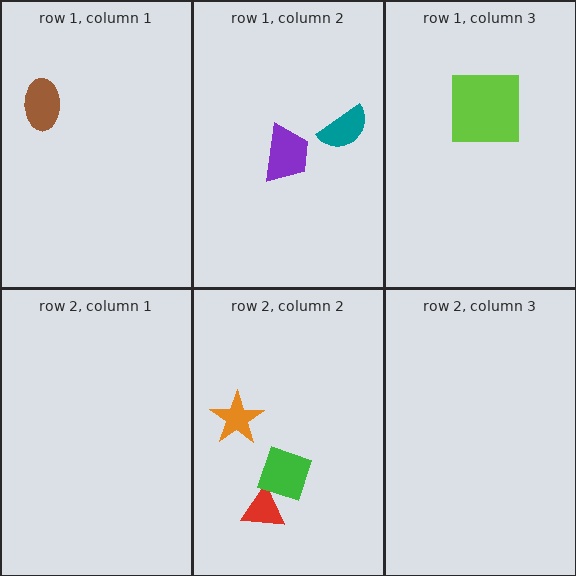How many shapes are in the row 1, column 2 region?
2.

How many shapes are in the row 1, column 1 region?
1.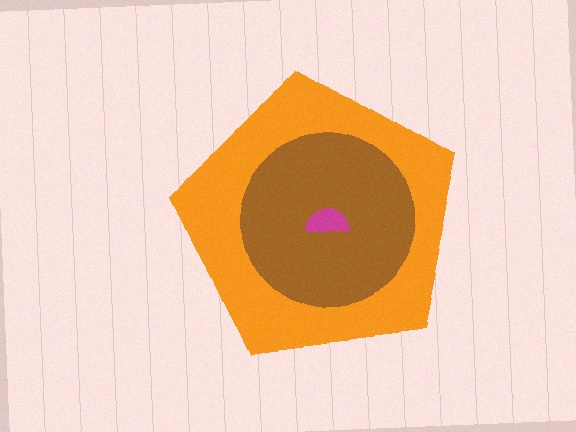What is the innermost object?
The magenta semicircle.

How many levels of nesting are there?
3.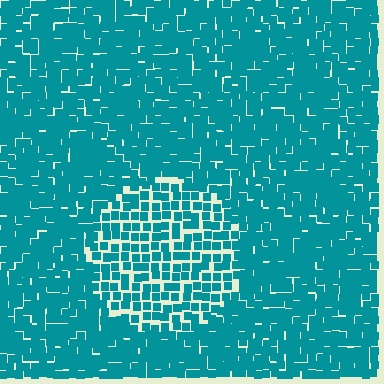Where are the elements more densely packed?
The elements are more densely packed outside the circle boundary.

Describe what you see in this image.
The image contains small teal elements arranged at two different densities. A circle-shaped region is visible where the elements are less densely packed than the surrounding area.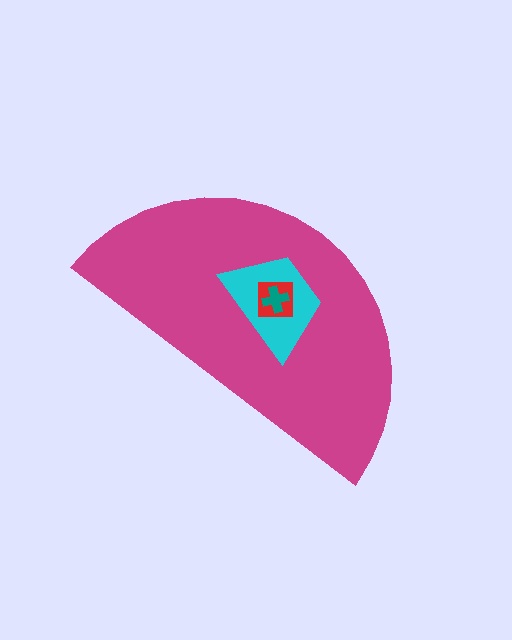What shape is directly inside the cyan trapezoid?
The red square.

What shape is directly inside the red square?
The teal cross.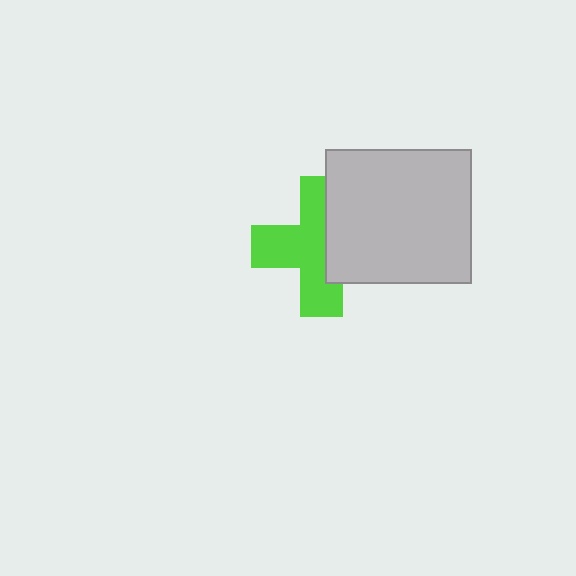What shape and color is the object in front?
The object in front is a light gray rectangle.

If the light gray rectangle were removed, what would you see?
You would see the complete lime cross.